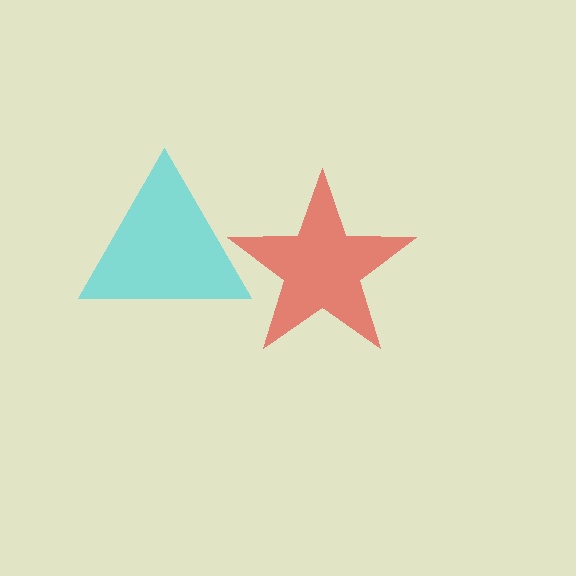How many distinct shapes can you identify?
There are 2 distinct shapes: a cyan triangle, a red star.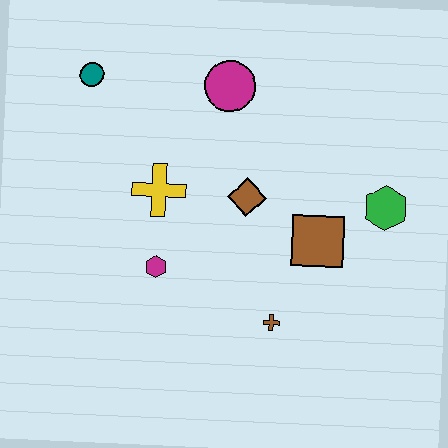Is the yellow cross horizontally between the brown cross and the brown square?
No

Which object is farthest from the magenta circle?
The brown cross is farthest from the magenta circle.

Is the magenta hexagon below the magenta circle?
Yes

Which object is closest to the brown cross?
The brown square is closest to the brown cross.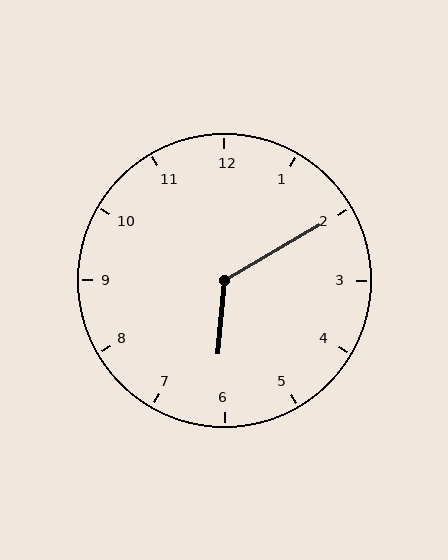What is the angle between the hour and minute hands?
Approximately 125 degrees.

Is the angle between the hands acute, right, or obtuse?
It is obtuse.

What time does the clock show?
6:10.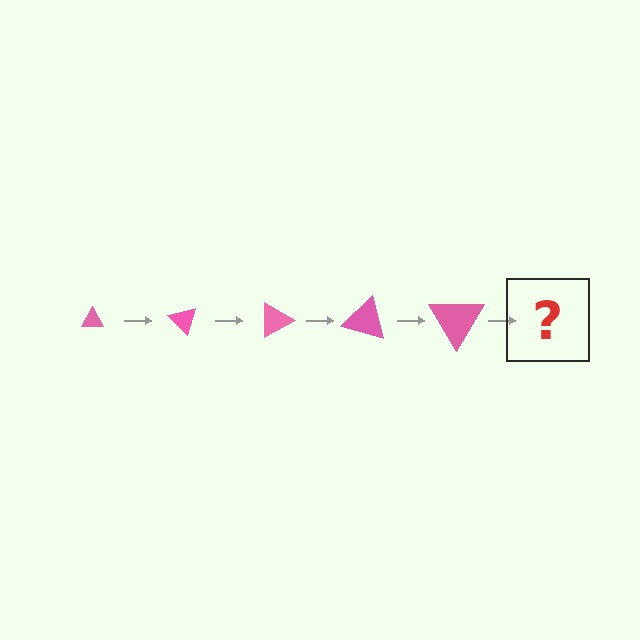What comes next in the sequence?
The next element should be a triangle, larger than the previous one and rotated 225 degrees from the start.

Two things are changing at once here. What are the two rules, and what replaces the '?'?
The two rules are that the triangle grows larger each step and it rotates 45 degrees each step. The '?' should be a triangle, larger than the previous one and rotated 225 degrees from the start.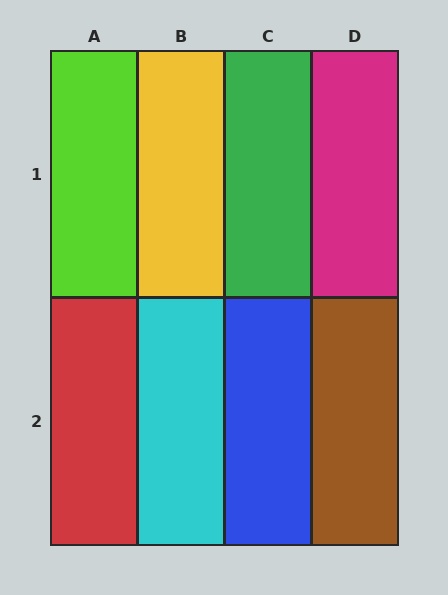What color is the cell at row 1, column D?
Magenta.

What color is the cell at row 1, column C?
Green.